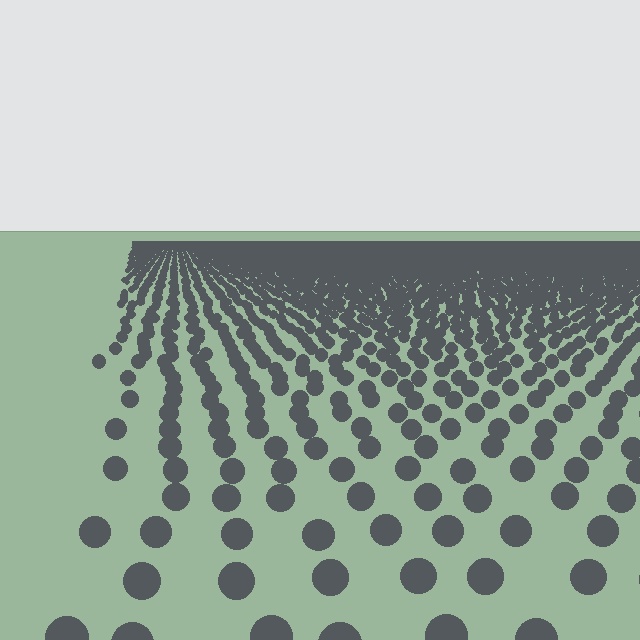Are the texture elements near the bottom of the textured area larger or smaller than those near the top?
Larger. Near the bottom, elements are closer to the viewer and appear at a bigger on-screen size.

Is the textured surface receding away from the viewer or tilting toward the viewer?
The surface is receding away from the viewer. Texture elements get smaller and denser toward the top.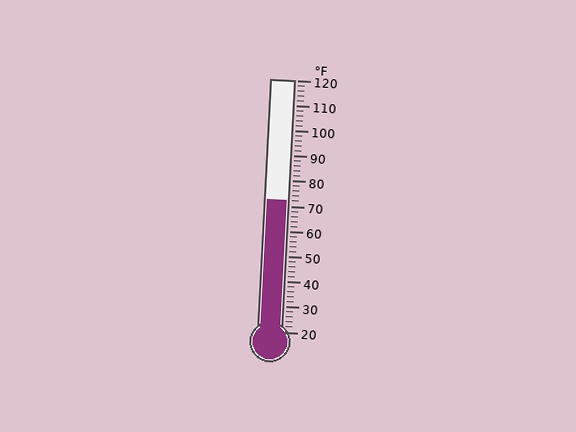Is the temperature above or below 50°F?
The temperature is above 50°F.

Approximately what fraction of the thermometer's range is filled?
The thermometer is filled to approximately 50% of its range.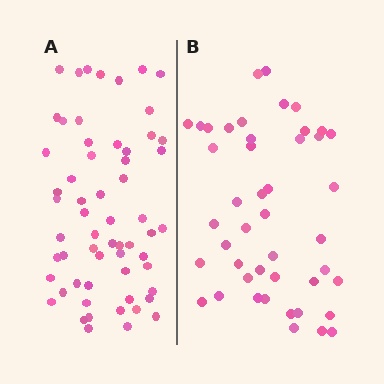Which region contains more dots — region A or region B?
Region A (the left region) has more dots.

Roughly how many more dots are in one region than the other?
Region A has approximately 15 more dots than region B.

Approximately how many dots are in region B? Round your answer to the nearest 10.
About 40 dots. (The exact count is 45, which rounds to 40.)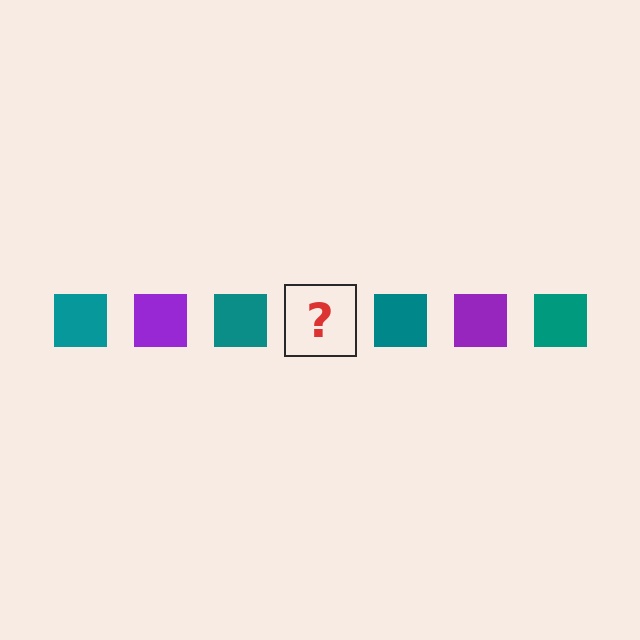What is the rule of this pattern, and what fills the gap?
The rule is that the pattern cycles through teal, purple squares. The gap should be filled with a purple square.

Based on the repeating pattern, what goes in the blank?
The blank should be a purple square.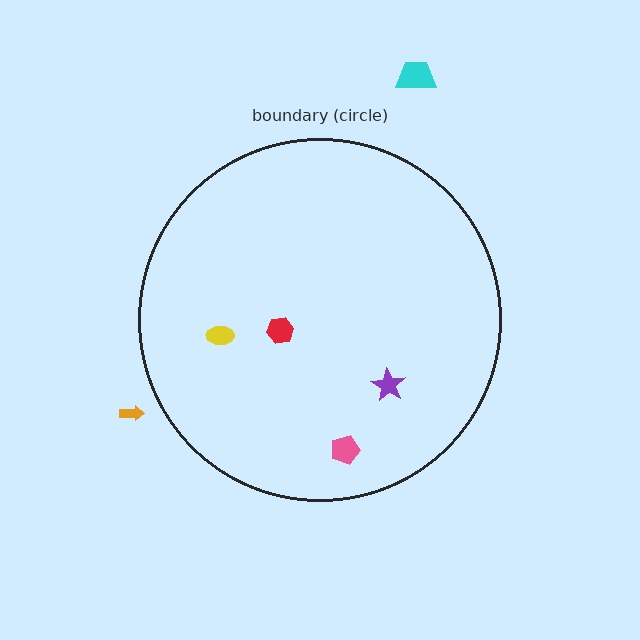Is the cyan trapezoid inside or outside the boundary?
Outside.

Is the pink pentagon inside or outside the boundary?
Inside.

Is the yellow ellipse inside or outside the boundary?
Inside.